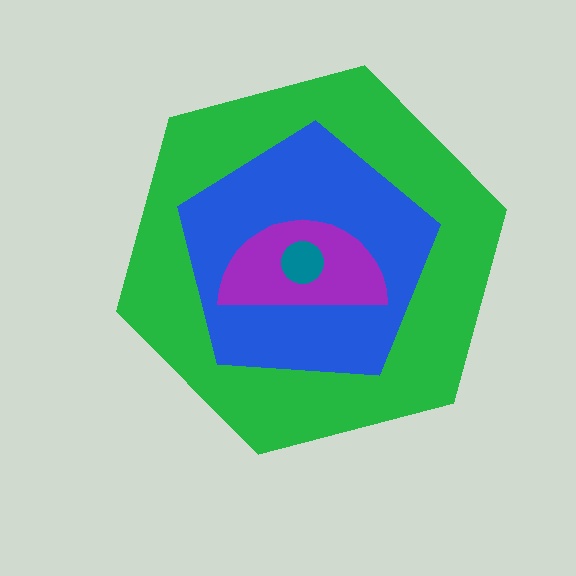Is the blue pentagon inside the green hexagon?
Yes.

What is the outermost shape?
The green hexagon.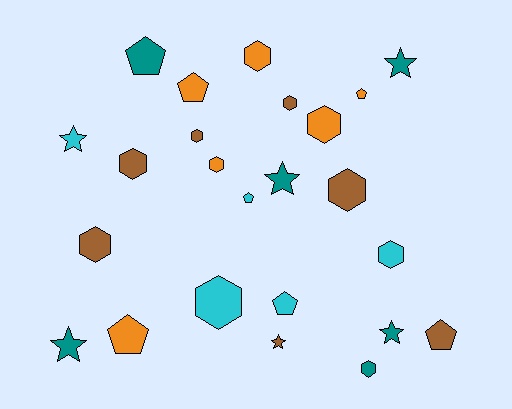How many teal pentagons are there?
There is 1 teal pentagon.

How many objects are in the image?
There are 24 objects.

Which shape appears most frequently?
Hexagon, with 11 objects.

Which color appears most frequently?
Brown, with 7 objects.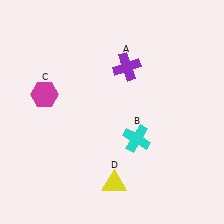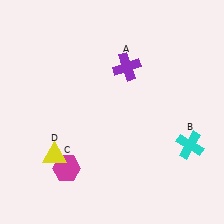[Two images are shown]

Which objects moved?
The objects that moved are: the cyan cross (B), the magenta hexagon (C), the yellow triangle (D).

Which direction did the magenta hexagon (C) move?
The magenta hexagon (C) moved down.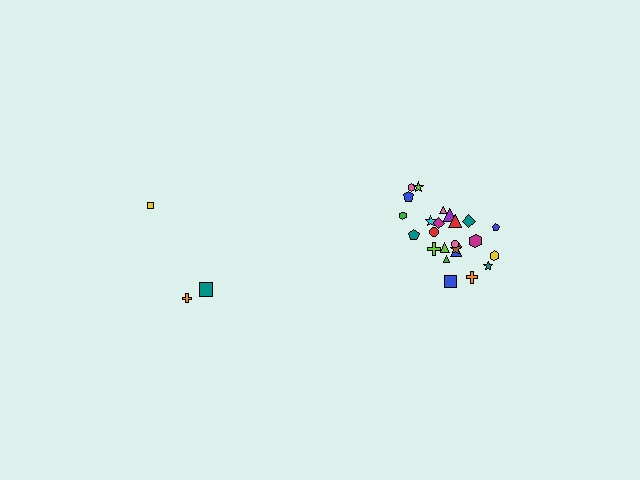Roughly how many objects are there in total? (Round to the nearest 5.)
Roughly 30 objects in total.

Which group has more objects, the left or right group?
The right group.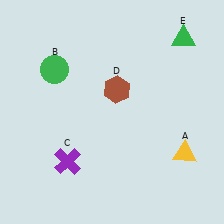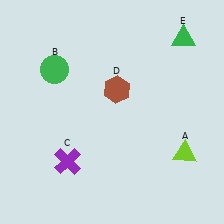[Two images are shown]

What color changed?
The triangle (A) changed from yellow in Image 1 to lime in Image 2.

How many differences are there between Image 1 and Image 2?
There is 1 difference between the two images.